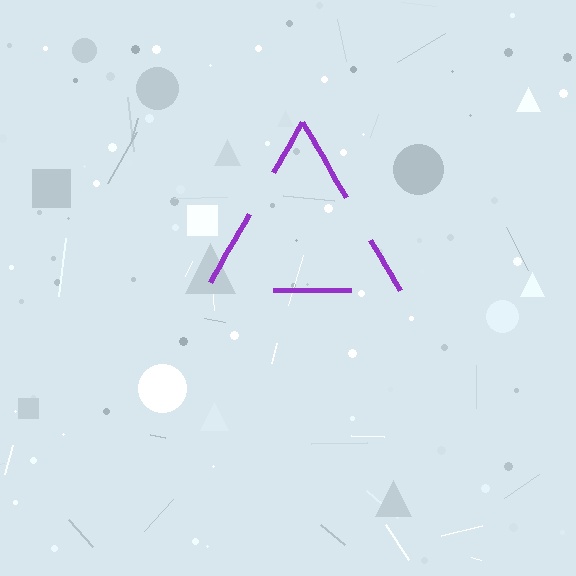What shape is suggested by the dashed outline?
The dashed outline suggests a triangle.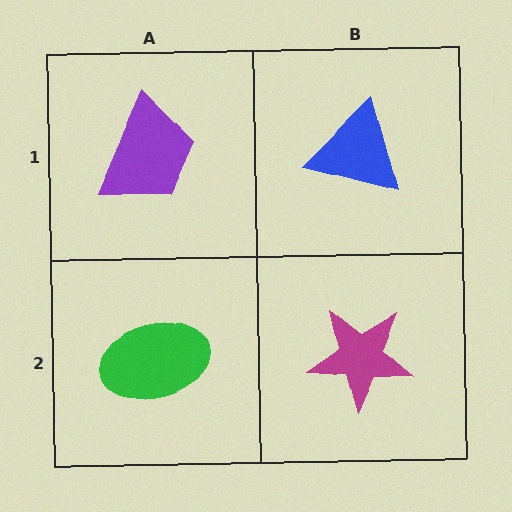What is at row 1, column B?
A blue triangle.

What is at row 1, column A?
A purple trapezoid.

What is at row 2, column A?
A green ellipse.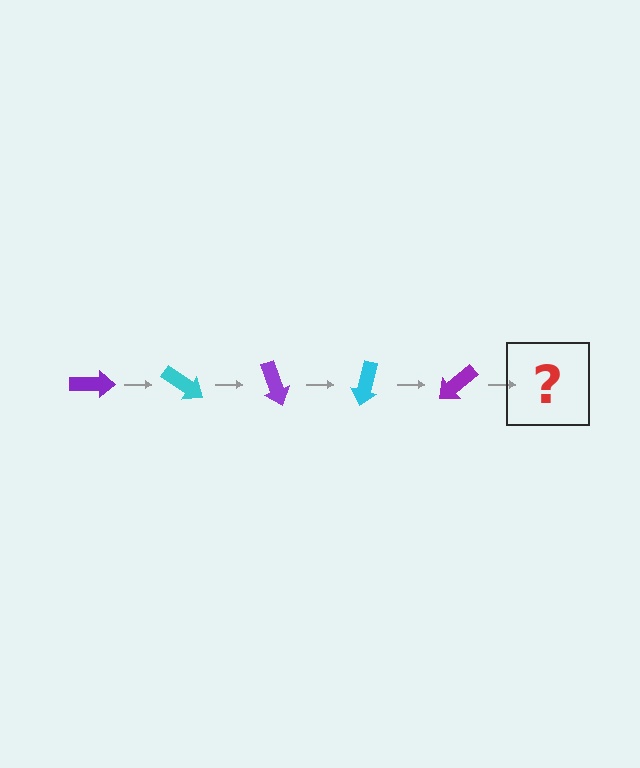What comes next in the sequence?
The next element should be a cyan arrow, rotated 175 degrees from the start.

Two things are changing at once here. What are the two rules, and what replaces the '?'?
The two rules are that it rotates 35 degrees each step and the color cycles through purple and cyan. The '?' should be a cyan arrow, rotated 175 degrees from the start.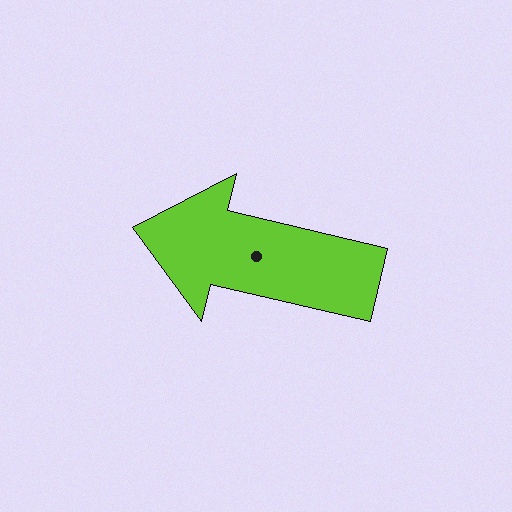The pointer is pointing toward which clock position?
Roughly 9 o'clock.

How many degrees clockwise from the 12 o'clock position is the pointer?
Approximately 283 degrees.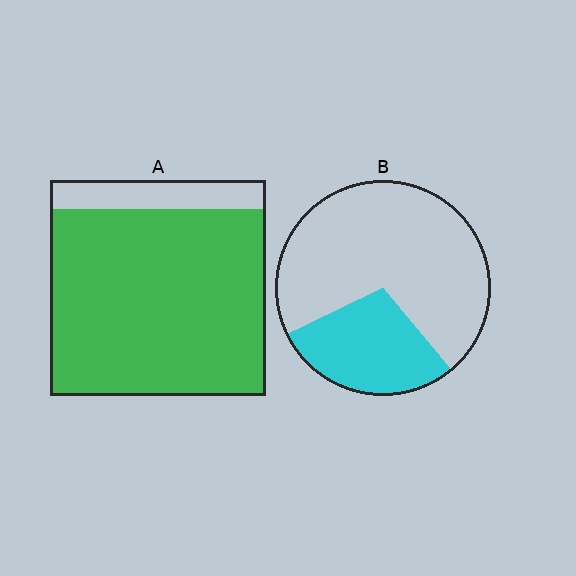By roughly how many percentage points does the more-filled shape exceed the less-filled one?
By roughly 60 percentage points (A over B).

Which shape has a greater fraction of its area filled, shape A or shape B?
Shape A.